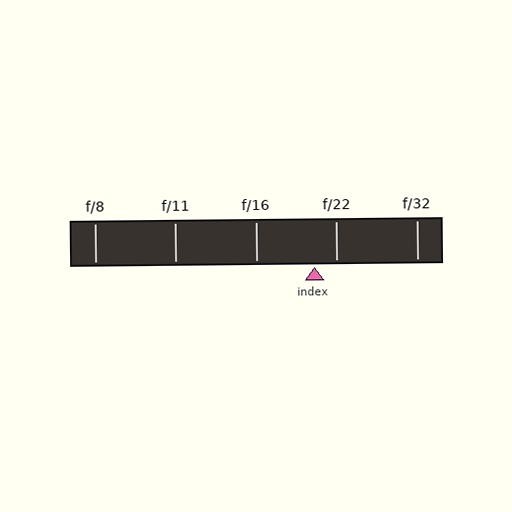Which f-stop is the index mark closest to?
The index mark is closest to f/22.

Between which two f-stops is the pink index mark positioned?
The index mark is between f/16 and f/22.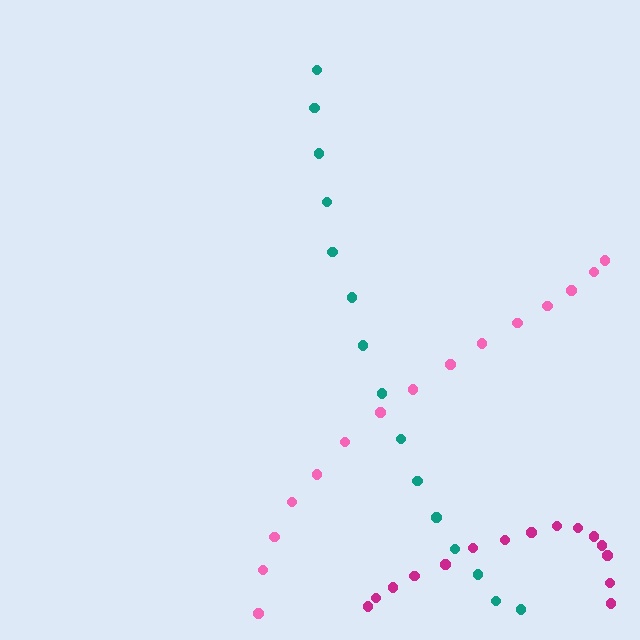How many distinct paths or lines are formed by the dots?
There are 3 distinct paths.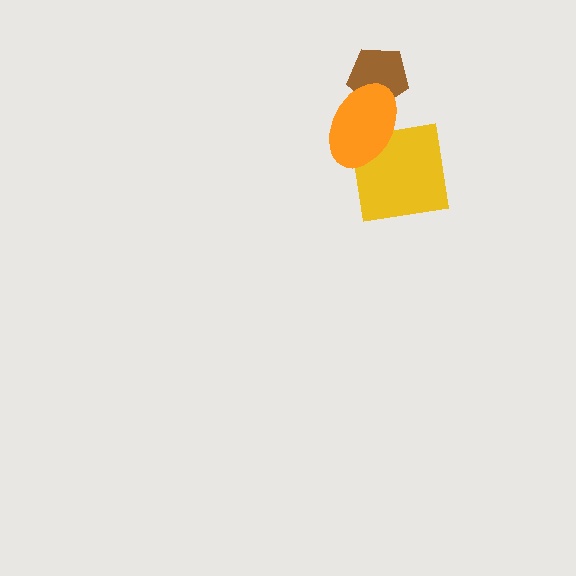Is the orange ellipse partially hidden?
No, no other shape covers it.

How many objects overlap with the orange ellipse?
2 objects overlap with the orange ellipse.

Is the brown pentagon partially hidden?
Yes, it is partially covered by another shape.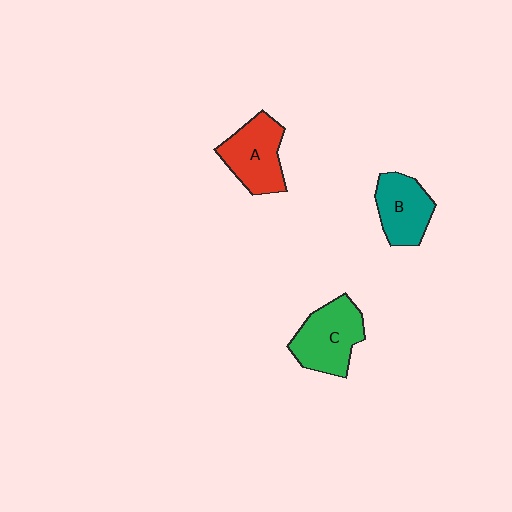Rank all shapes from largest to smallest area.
From largest to smallest: C (green), A (red), B (teal).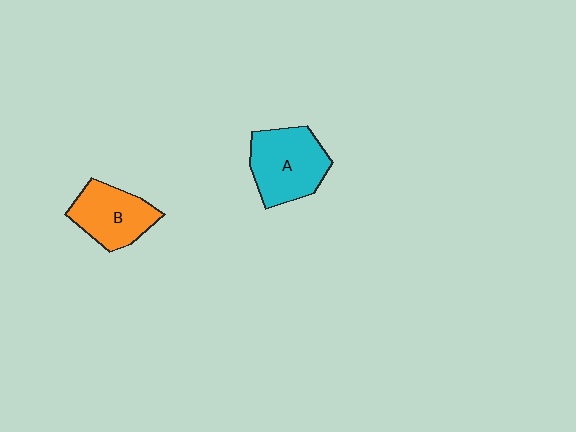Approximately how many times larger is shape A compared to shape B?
Approximately 1.2 times.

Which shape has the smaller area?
Shape B (orange).